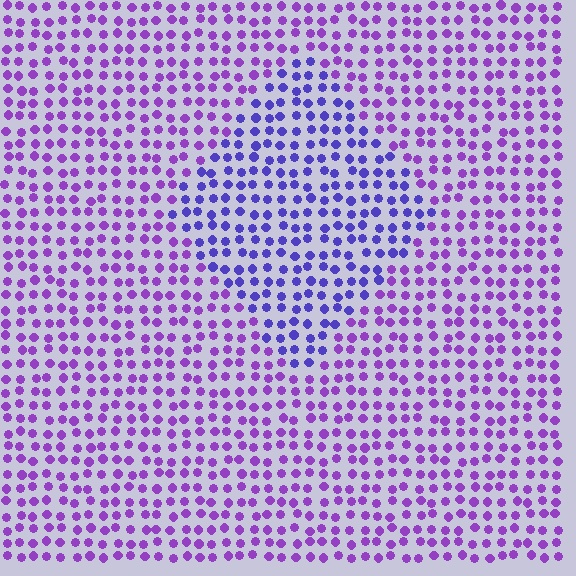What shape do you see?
I see a diamond.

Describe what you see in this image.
The image is filled with small purple elements in a uniform arrangement. A diamond-shaped region is visible where the elements are tinted to a slightly different hue, forming a subtle color boundary.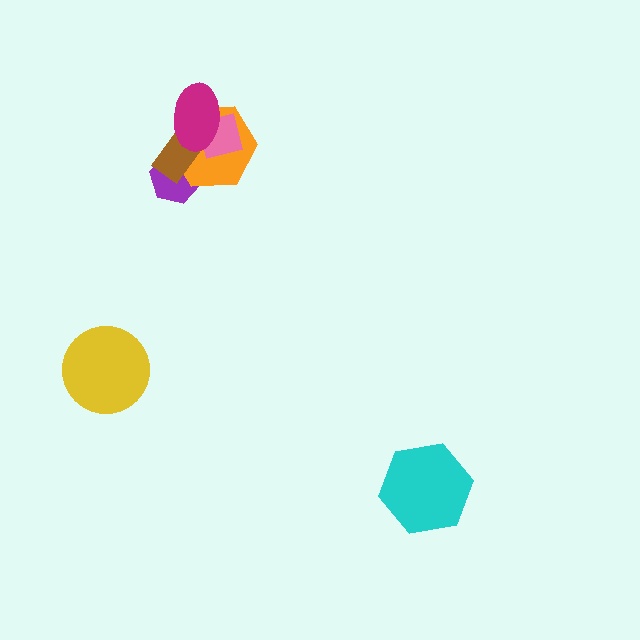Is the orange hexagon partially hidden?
Yes, it is partially covered by another shape.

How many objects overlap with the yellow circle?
0 objects overlap with the yellow circle.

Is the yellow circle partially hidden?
No, no other shape covers it.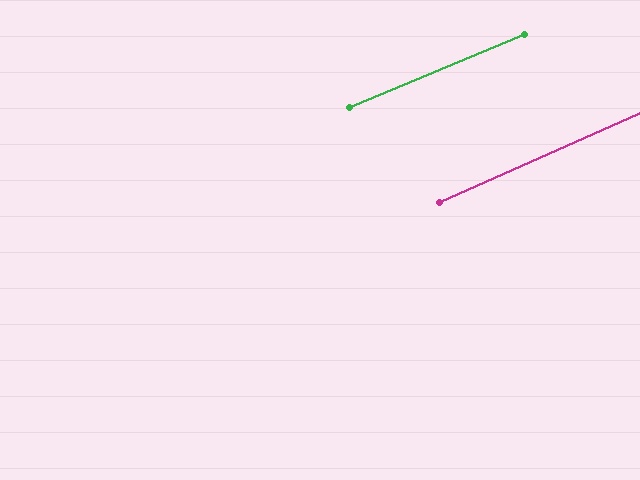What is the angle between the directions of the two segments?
Approximately 1 degree.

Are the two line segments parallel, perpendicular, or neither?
Parallel — their directions differ by only 1.4°.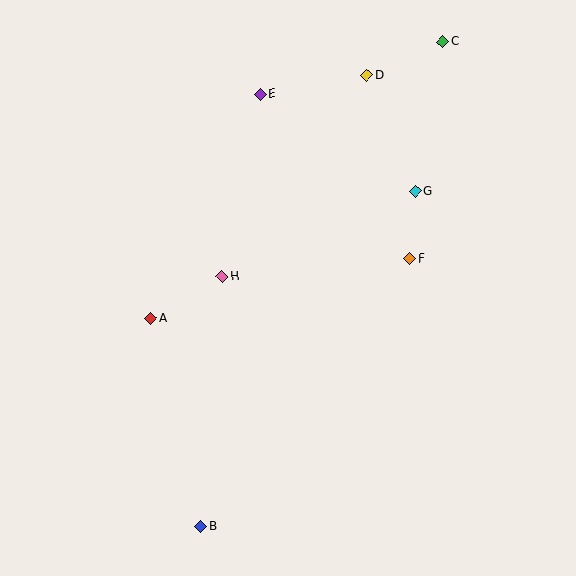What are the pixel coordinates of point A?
Point A is at (151, 318).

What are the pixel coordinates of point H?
Point H is at (222, 276).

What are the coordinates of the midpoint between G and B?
The midpoint between G and B is at (308, 359).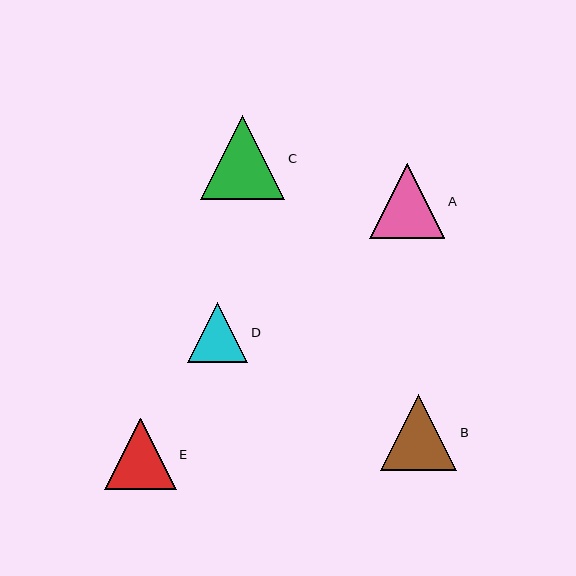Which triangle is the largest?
Triangle C is the largest with a size of approximately 84 pixels.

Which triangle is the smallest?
Triangle D is the smallest with a size of approximately 60 pixels.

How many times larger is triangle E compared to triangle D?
Triangle E is approximately 1.2 times the size of triangle D.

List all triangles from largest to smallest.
From largest to smallest: C, B, A, E, D.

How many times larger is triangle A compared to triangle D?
Triangle A is approximately 1.2 times the size of triangle D.